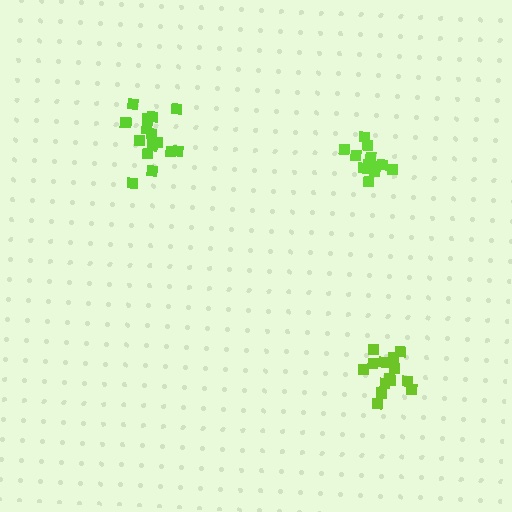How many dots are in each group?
Group 1: 14 dots, Group 2: 12 dots, Group 3: 15 dots (41 total).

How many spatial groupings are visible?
There are 3 spatial groupings.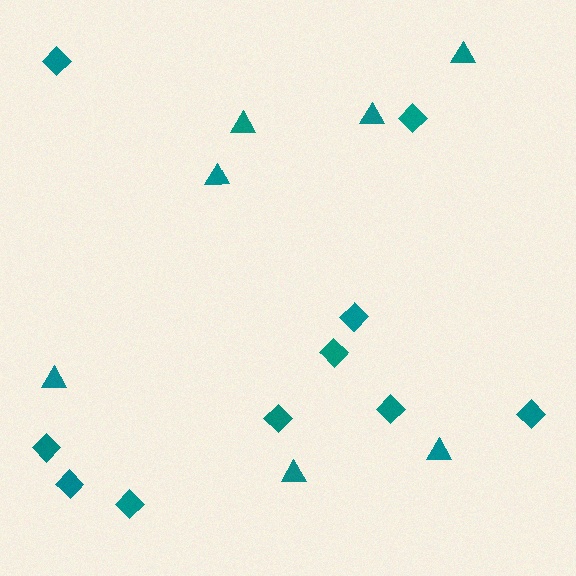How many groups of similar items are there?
There are 2 groups: one group of triangles (7) and one group of diamonds (10).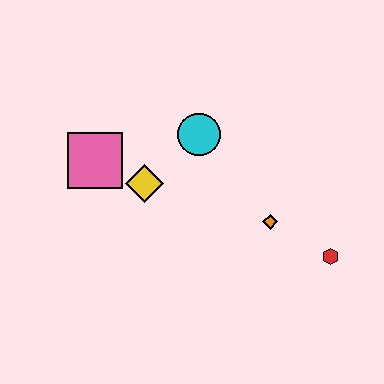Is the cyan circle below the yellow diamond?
No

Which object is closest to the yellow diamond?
The pink square is closest to the yellow diamond.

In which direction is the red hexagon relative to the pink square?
The red hexagon is to the right of the pink square.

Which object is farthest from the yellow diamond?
The red hexagon is farthest from the yellow diamond.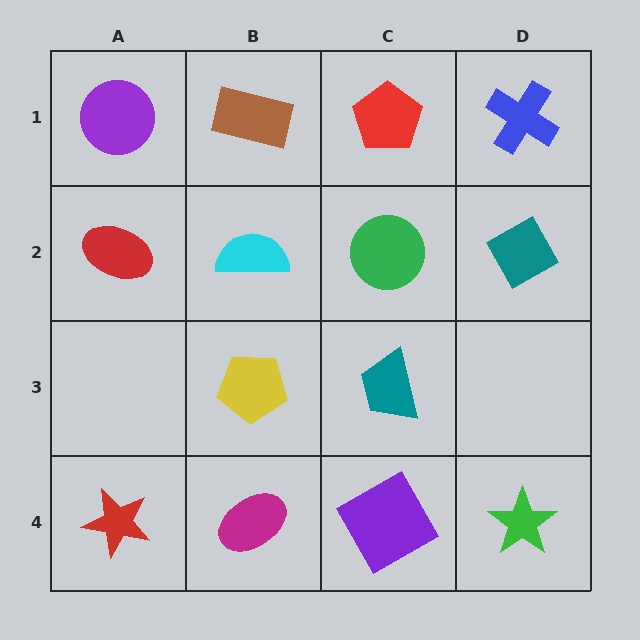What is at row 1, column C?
A red pentagon.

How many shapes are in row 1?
4 shapes.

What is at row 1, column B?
A brown rectangle.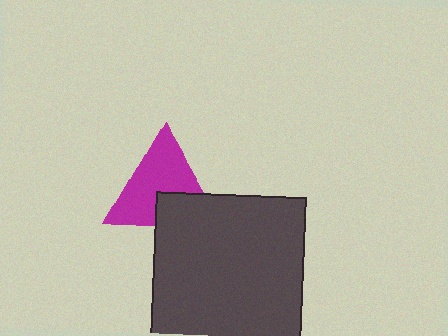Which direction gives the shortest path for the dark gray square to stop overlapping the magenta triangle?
Moving down gives the shortest separation.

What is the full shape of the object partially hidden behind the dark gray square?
The partially hidden object is a magenta triangle.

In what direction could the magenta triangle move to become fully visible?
The magenta triangle could move up. That would shift it out from behind the dark gray square entirely.